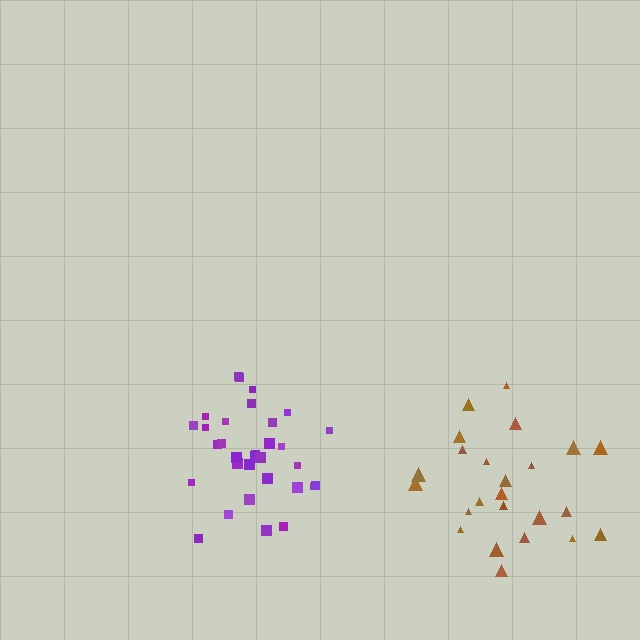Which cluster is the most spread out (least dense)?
Brown.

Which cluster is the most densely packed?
Purple.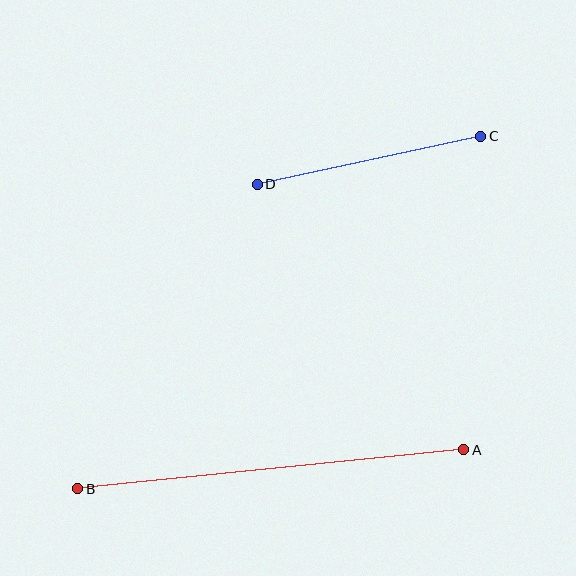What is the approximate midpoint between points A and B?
The midpoint is at approximately (271, 469) pixels.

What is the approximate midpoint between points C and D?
The midpoint is at approximately (369, 160) pixels.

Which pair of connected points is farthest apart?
Points A and B are farthest apart.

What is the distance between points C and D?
The distance is approximately 229 pixels.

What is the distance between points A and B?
The distance is approximately 388 pixels.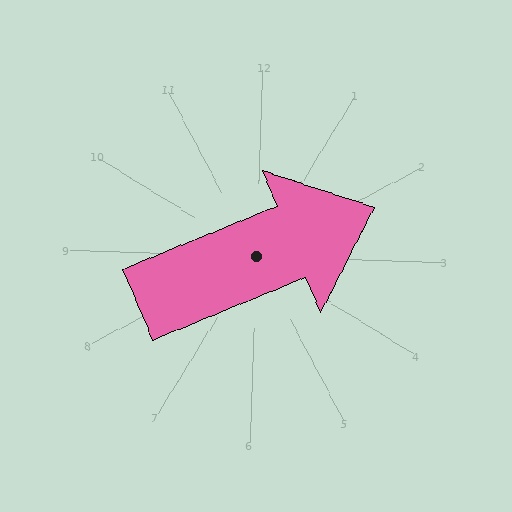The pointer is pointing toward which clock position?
Roughly 2 o'clock.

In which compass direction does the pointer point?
Northeast.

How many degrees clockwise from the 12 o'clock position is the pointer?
Approximately 66 degrees.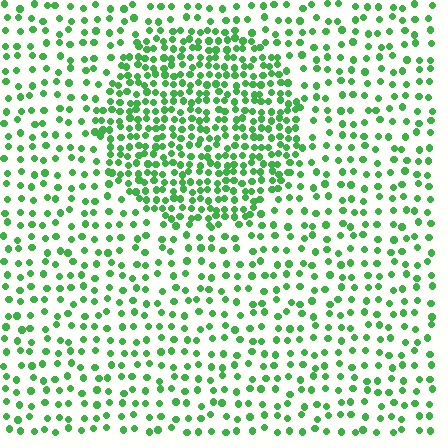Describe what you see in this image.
The image contains small green elements arranged at two different densities. A circle-shaped region is visible where the elements are more densely packed than the surrounding area.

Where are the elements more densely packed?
The elements are more densely packed inside the circle boundary.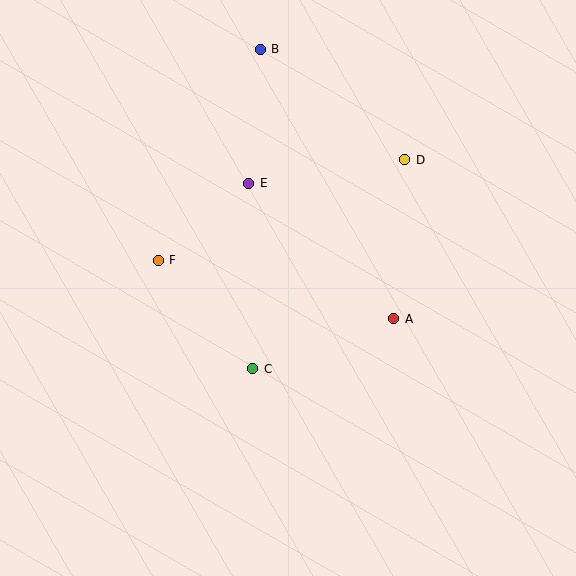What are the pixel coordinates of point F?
Point F is at (158, 260).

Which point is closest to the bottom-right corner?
Point A is closest to the bottom-right corner.